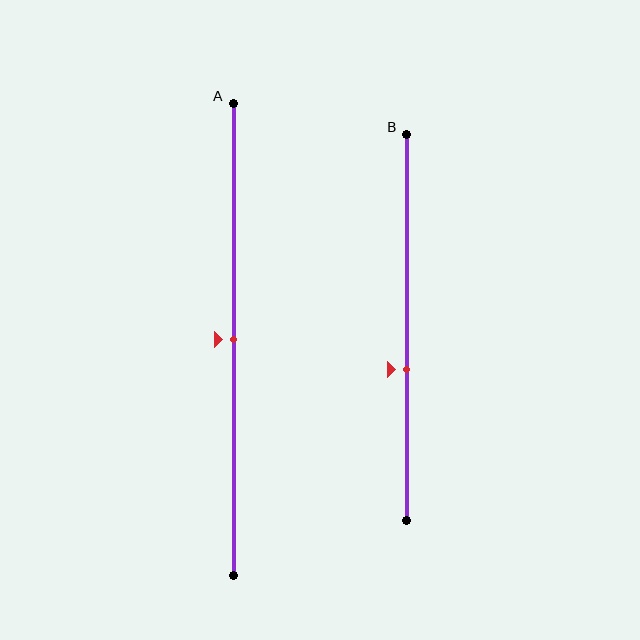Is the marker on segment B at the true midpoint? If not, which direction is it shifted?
No, the marker on segment B is shifted downward by about 11% of the segment length.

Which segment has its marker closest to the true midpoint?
Segment A has its marker closest to the true midpoint.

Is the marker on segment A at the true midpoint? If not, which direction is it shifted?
Yes, the marker on segment A is at the true midpoint.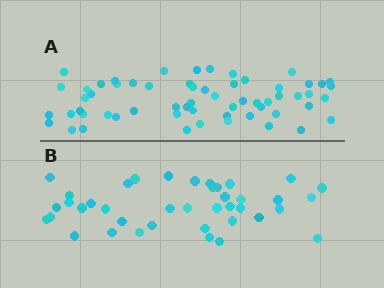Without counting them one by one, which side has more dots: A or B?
Region A (the top region) has more dots.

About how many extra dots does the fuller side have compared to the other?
Region A has approximately 20 more dots than region B.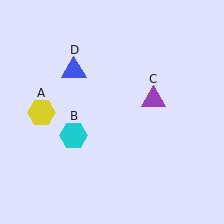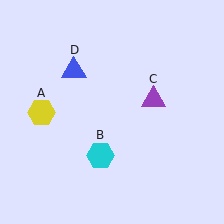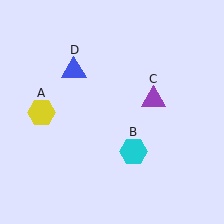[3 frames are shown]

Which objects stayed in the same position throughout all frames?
Yellow hexagon (object A) and purple triangle (object C) and blue triangle (object D) remained stationary.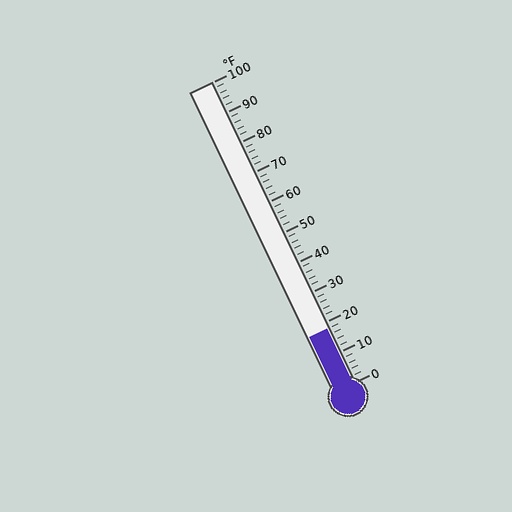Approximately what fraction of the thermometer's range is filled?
The thermometer is filled to approximately 20% of its range.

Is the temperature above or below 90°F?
The temperature is below 90°F.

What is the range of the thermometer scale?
The thermometer scale ranges from 0°F to 100°F.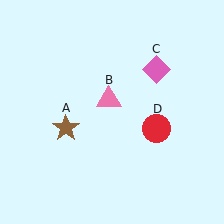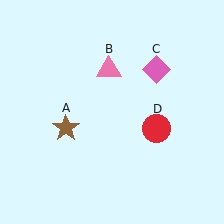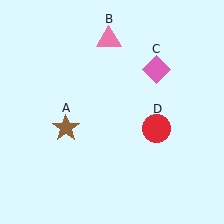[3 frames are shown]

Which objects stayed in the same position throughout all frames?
Brown star (object A) and pink diamond (object C) and red circle (object D) remained stationary.